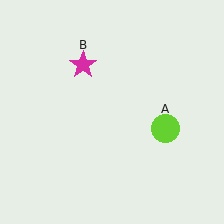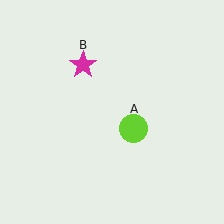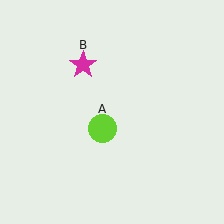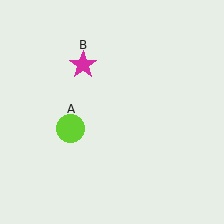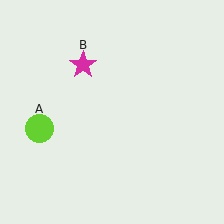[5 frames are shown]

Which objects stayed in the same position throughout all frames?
Magenta star (object B) remained stationary.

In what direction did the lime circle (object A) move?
The lime circle (object A) moved left.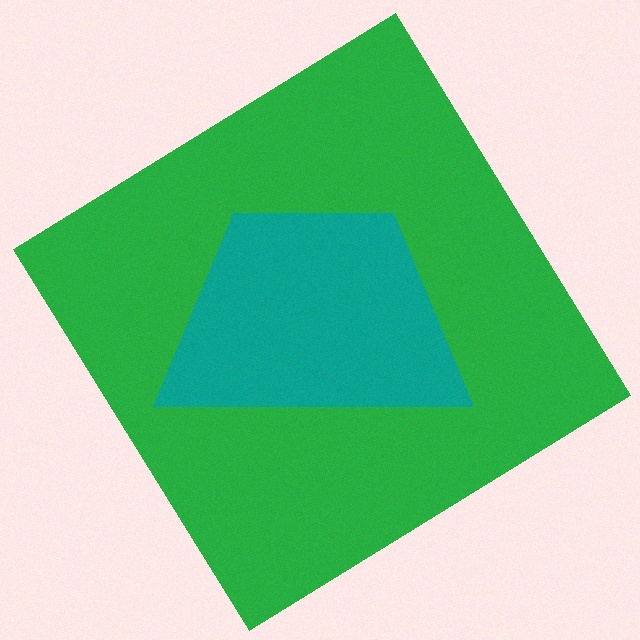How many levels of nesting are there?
2.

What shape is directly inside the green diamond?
The teal trapezoid.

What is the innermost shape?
The teal trapezoid.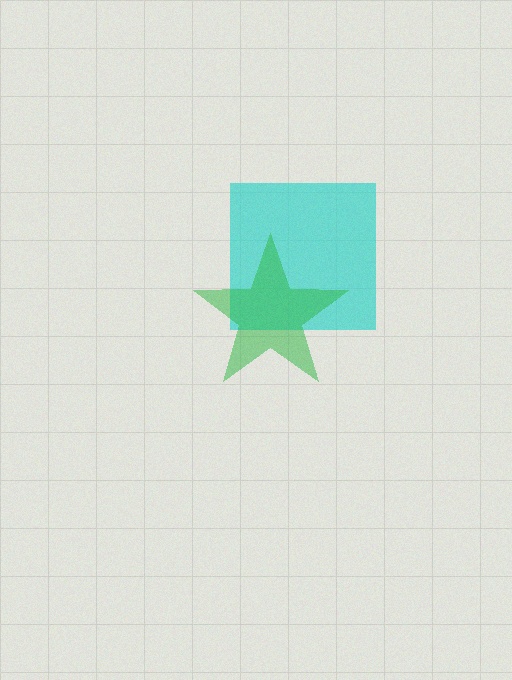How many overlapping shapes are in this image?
There are 2 overlapping shapes in the image.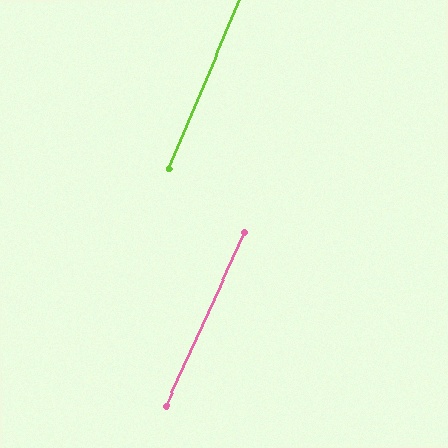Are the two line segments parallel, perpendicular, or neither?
Parallel — their directions differ by only 2.0°.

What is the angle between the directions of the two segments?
Approximately 2 degrees.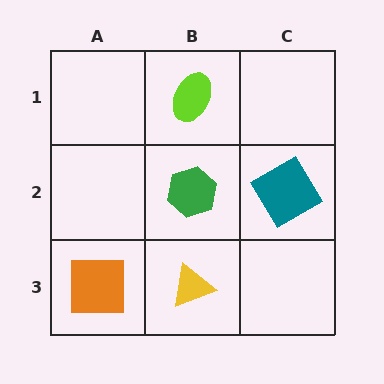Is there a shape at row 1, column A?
No, that cell is empty.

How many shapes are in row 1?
1 shape.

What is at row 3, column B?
A yellow triangle.